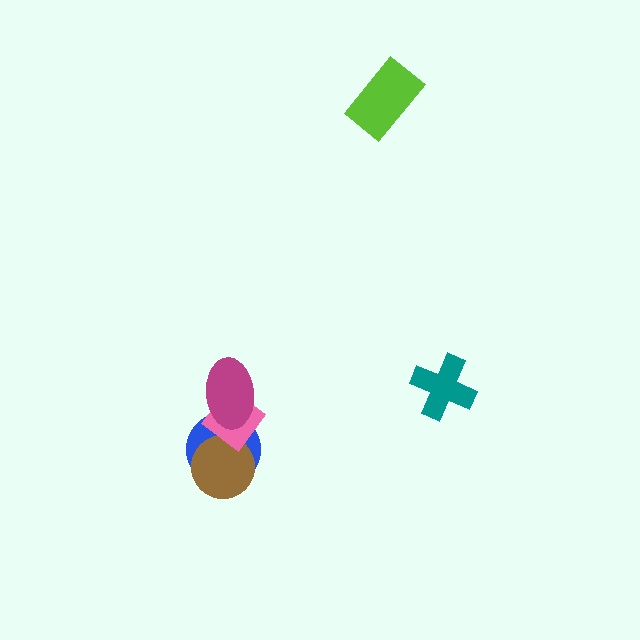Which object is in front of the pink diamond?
The magenta ellipse is in front of the pink diamond.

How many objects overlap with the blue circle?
3 objects overlap with the blue circle.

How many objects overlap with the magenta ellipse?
2 objects overlap with the magenta ellipse.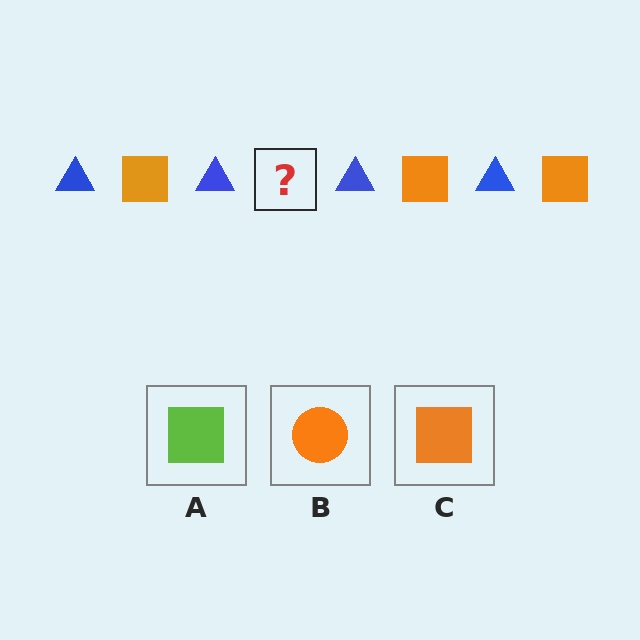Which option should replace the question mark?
Option C.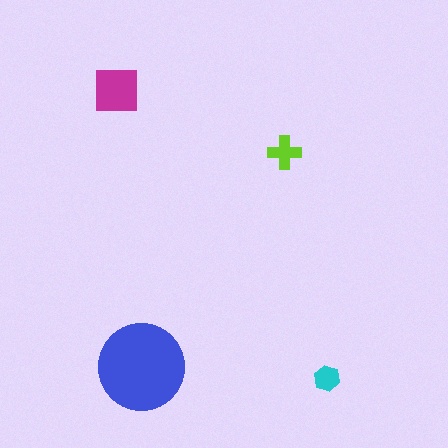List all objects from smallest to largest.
The cyan hexagon, the lime cross, the magenta square, the blue circle.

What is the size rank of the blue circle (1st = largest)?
1st.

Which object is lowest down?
The cyan hexagon is bottommost.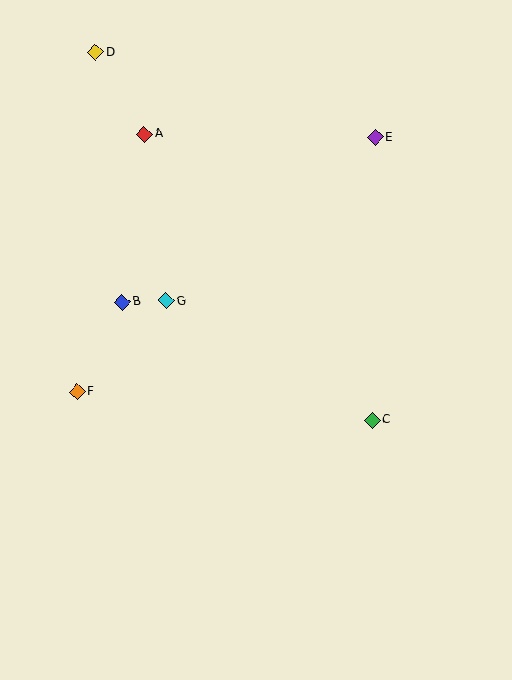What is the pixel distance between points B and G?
The distance between B and G is 44 pixels.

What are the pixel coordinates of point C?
Point C is at (372, 420).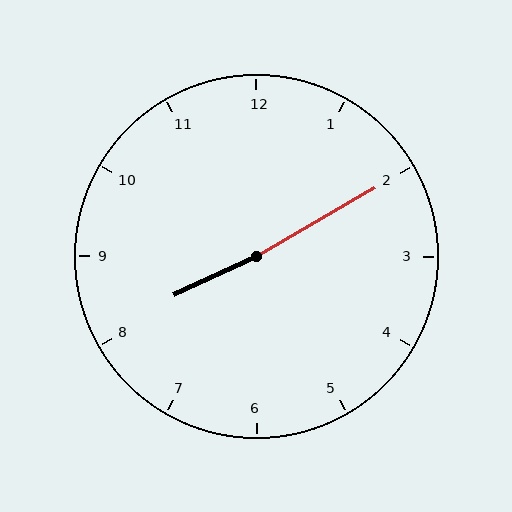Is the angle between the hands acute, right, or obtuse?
It is obtuse.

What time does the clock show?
8:10.